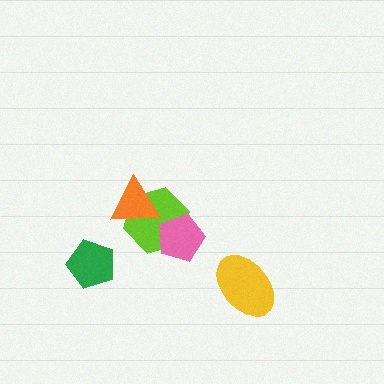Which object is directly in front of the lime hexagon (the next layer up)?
The orange triangle is directly in front of the lime hexagon.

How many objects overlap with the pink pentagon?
1 object overlaps with the pink pentagon.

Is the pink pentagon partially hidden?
No, no other shape covers it.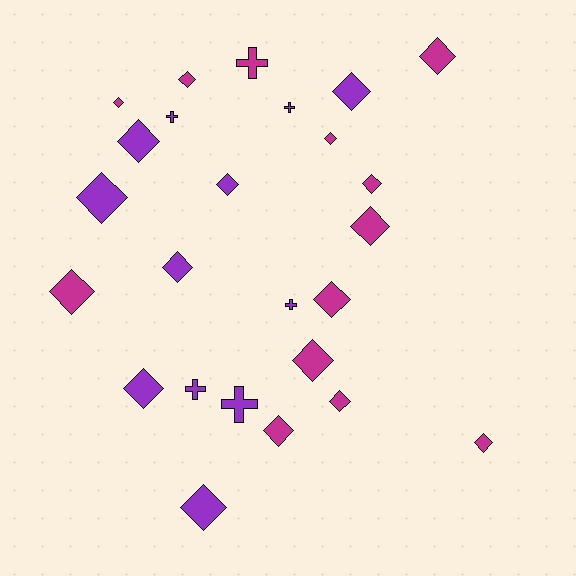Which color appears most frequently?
Magenta, with 13 objects.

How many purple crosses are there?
There are 5 purple crosses.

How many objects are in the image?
There are 25 objects.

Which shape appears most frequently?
Diamond, with 19 objects.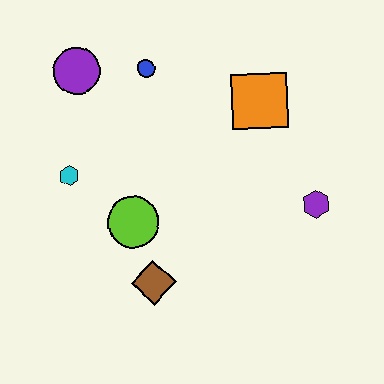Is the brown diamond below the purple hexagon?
Yes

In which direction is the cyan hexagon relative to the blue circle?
The cyan hexagon is below the blue circle.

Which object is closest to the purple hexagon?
The orange square is closest to the purple hexagon.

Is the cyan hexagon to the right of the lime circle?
No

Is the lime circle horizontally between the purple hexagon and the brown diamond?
No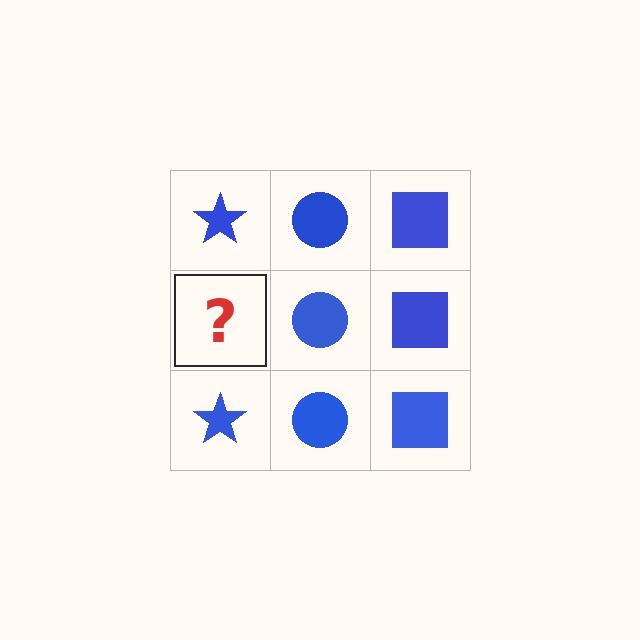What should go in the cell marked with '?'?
The missing cell should contain a blue star.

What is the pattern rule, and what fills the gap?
The rule is that each column has a consistent shape. The gap should be filled with a blue star.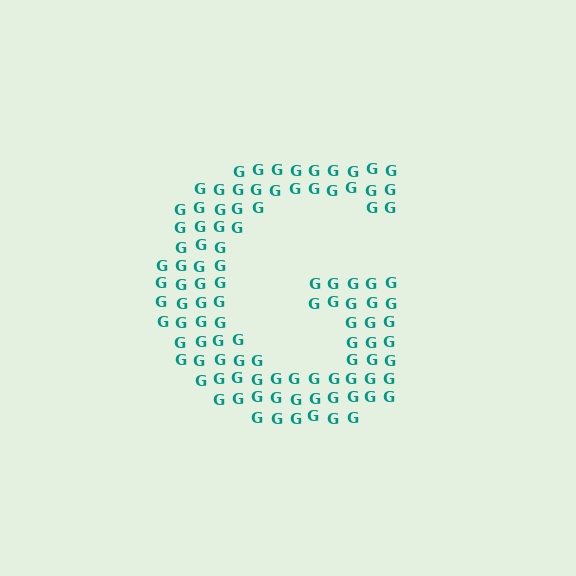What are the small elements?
The small elements are letter G's.